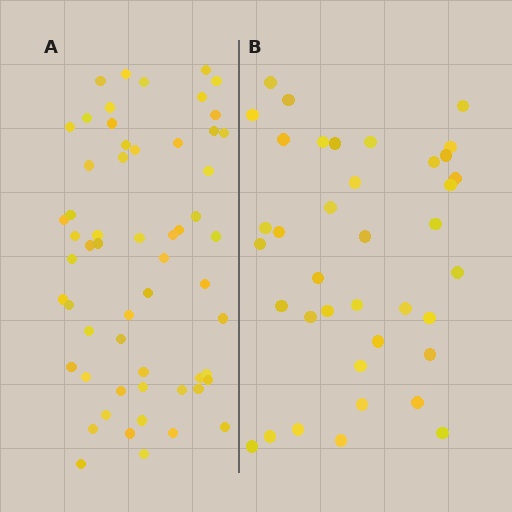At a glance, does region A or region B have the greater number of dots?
Region A (the left region) has more dots.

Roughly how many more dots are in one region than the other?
Region A has approximately 20 more dots than region B.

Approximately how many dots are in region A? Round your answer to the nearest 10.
About 60 dots. (The exact count is 58, which rounds to 60.)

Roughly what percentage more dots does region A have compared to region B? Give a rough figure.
About 55% more.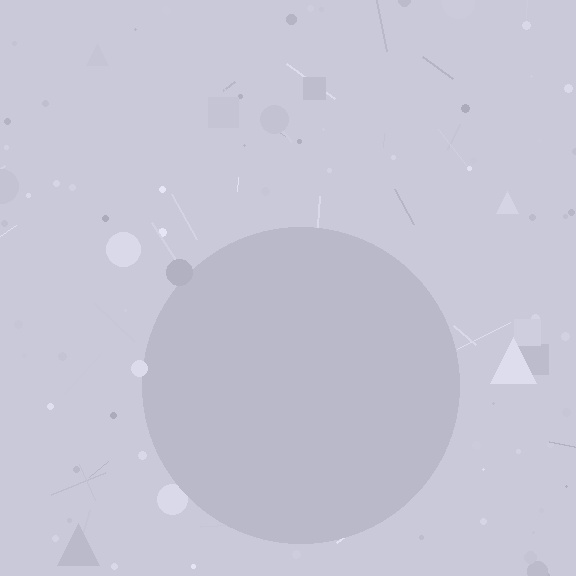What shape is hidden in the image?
A circle is hidden in the image.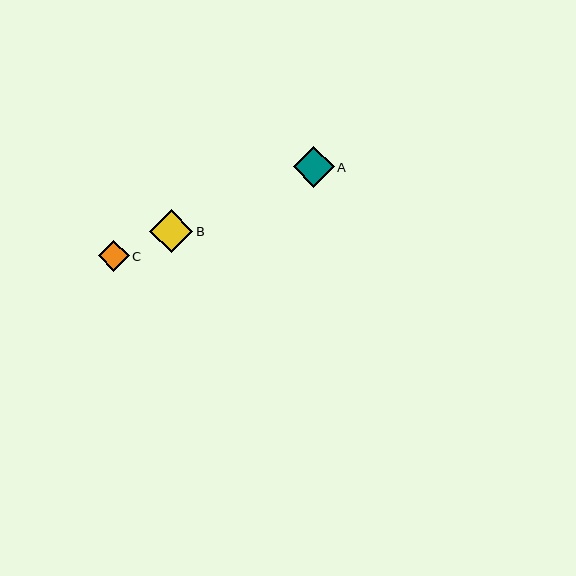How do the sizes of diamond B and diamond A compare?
Diamond B and diamond A are approximately the same size.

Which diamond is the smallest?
Diamond C is the smallest with a size of approximately 31 pixels.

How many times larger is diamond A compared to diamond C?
Diamond A is approximately 1.3 times the size of diamond C.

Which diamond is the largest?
Diamond B is the largest with a size of approximately 43 pixels.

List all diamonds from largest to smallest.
From largest to smallest: B, A, C.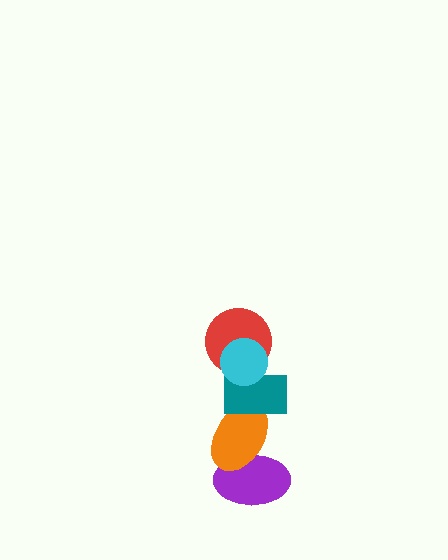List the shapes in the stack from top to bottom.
From top to bottom: the cyan circle, the red circle, the teal rectangle, the orange ellipse, the purple ellipse.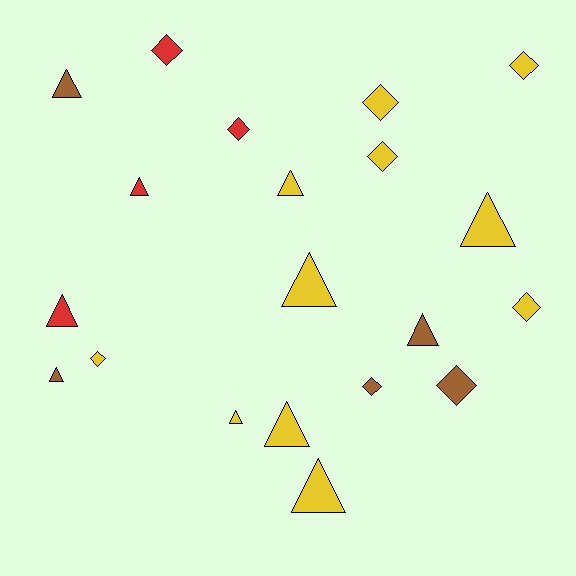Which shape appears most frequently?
Triangle, with 11 objects.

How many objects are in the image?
There are 20 objects.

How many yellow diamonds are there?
There are 5 yellow diamonds.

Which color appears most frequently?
Yellow, with 11 objects.